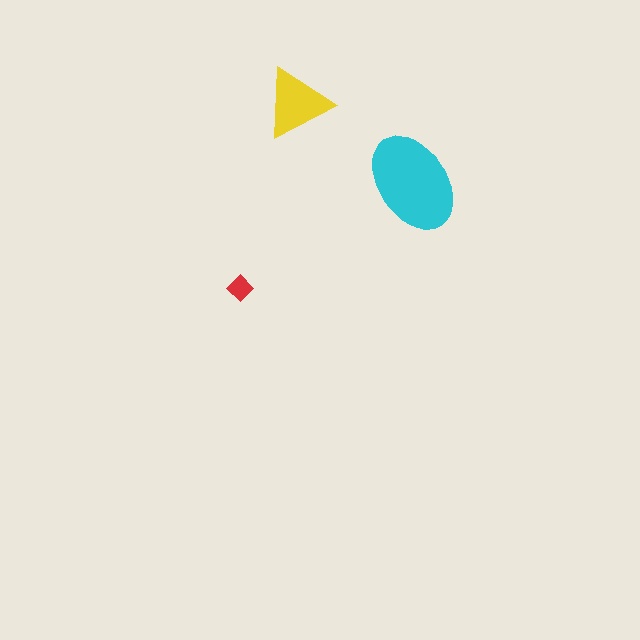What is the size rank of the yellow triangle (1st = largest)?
2nd.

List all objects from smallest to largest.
The red diamond, the yellow triangle, the cyan ellipse.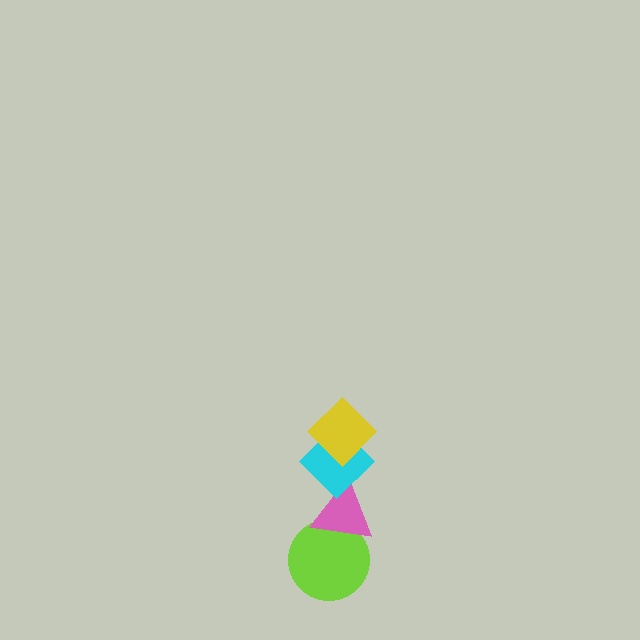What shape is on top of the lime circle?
The pink triangle is on top of the lime circle.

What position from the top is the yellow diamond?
The yellow diamond is 1st from the top.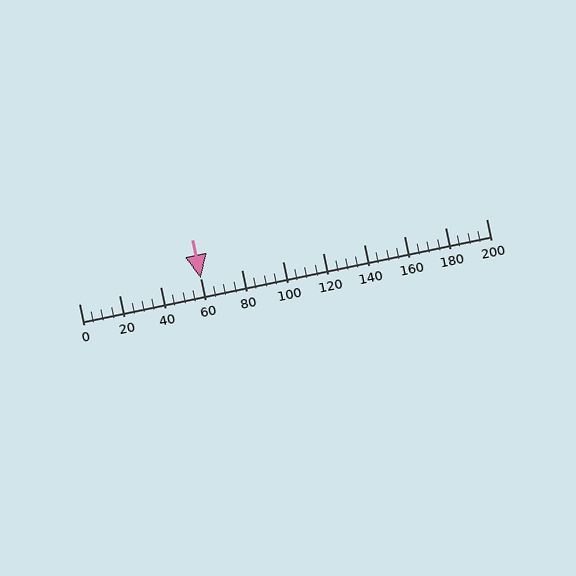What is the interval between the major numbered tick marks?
The major tick marks are spaced 20 units apart.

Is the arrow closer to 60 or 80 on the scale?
The arrow is closer to 60.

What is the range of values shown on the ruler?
The ruler shows values from 0 to 200.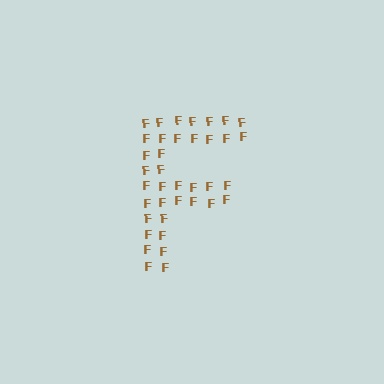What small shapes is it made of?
It is made of small letter F's.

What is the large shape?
The large shape is the letter F.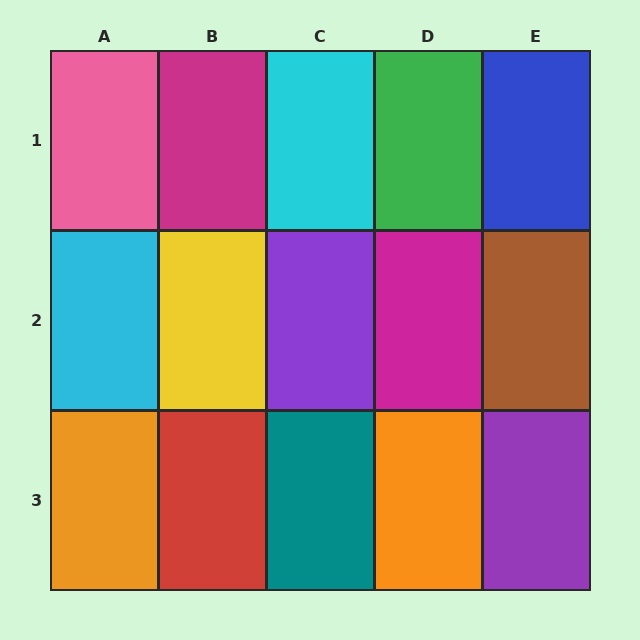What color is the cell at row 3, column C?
Teal.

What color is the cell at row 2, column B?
Yellow.